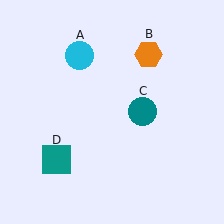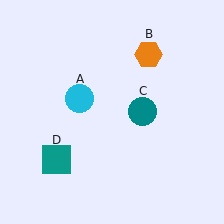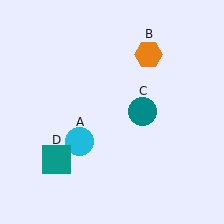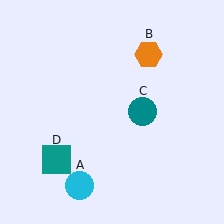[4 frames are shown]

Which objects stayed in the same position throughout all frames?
Orange hexagon (object B) and teal circle (object C) and teal square (object D) remained stationary.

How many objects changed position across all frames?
1 object changed position: cyan circle (object A).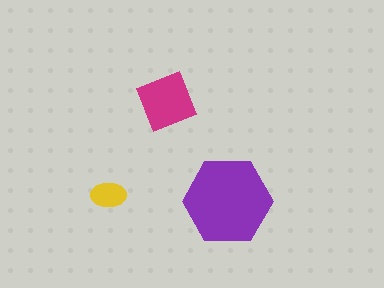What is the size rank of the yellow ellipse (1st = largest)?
3rd.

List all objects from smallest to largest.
The yellow ellipse, the magenta diamond, the purple hexagon.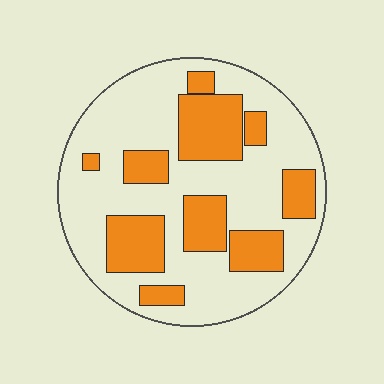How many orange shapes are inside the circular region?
10.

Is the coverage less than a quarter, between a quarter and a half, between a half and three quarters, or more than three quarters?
Between a quarter and a half.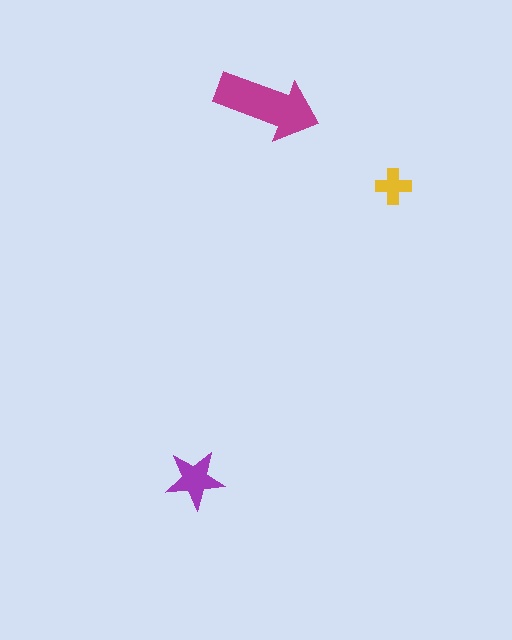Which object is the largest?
The magenta arrow.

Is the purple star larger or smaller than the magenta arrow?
Smaller.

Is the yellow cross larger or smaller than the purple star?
Smaller.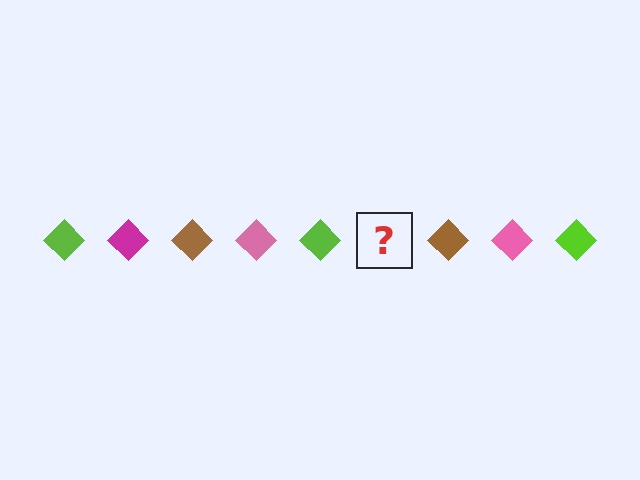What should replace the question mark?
The question mark should be replaced with a magenta diamond.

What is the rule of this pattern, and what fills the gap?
The rule is that the pattern cycles through lime, magenta, brown, pink diamonds. The gap should be filled with a magenta diamond.